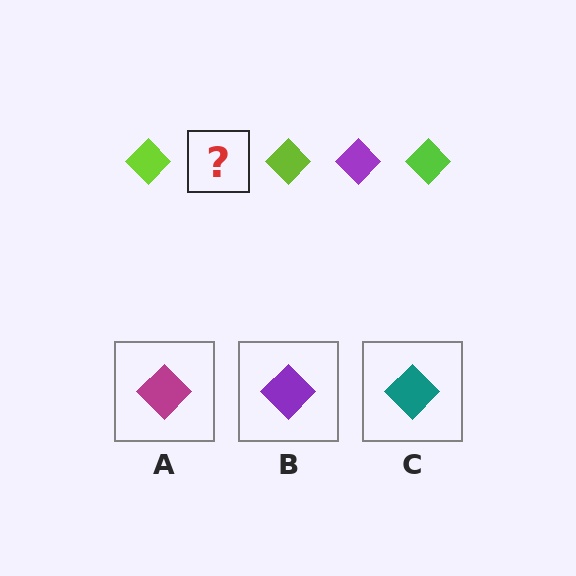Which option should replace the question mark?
Option B.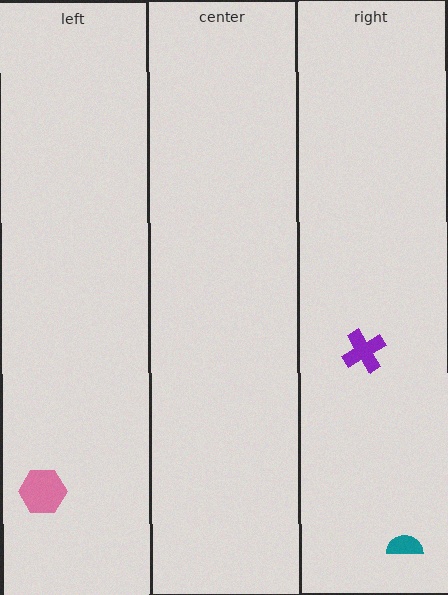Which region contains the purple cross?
The right region.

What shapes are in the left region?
The pink hexagon.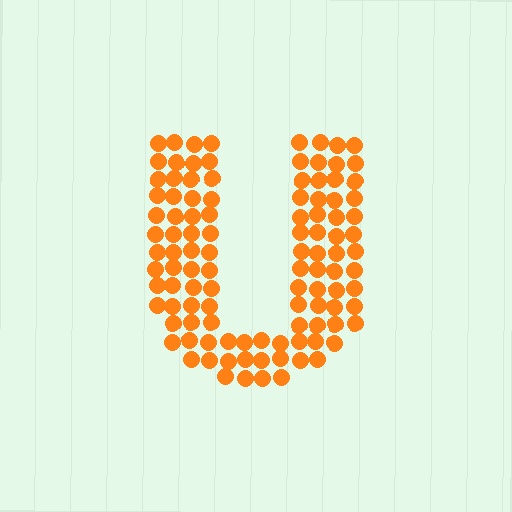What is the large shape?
The large shape is the letter U.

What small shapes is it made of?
It is made of small circles.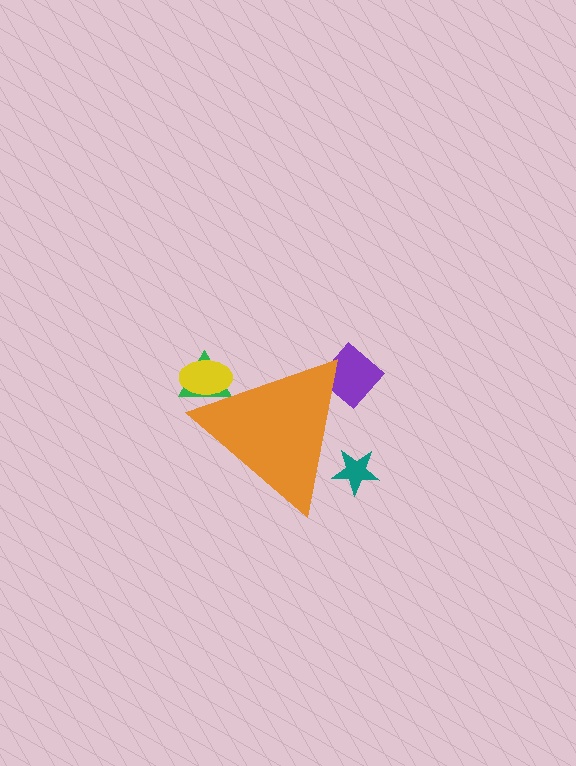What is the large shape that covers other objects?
An orange triangle.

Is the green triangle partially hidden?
Yes, the green triangle is partially hidden behind the orange triangle.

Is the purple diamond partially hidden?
Yes, the purple diamond is partially hidden behind the orange triangle.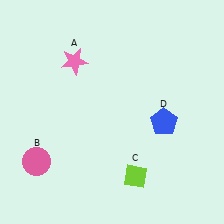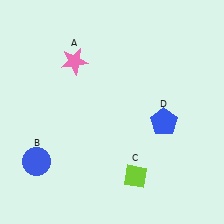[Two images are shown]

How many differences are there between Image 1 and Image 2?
There is 1 difference between the two images.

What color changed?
The circle (B) changed from pink in Image 1 to blue in Image 2.